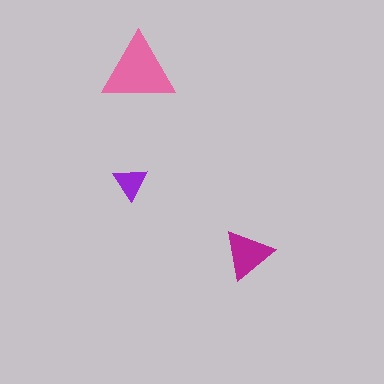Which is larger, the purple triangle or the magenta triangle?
The magenta one.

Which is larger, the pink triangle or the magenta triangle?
The pink one.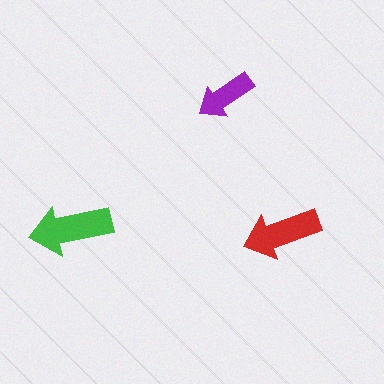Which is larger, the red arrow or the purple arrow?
The red one.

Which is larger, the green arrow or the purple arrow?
The green one.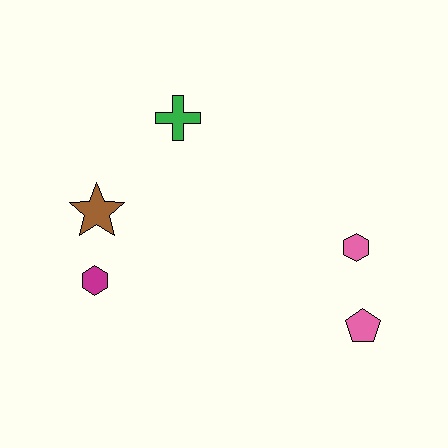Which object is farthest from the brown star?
The pink pentagon is farthest from the brown star.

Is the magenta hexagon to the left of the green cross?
Yes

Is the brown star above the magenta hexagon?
Yes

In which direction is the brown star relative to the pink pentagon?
The brown star is to the left of the pink pentagon.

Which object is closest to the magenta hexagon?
The brown star is closest to the magenta hexagon.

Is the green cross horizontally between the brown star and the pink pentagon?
Yes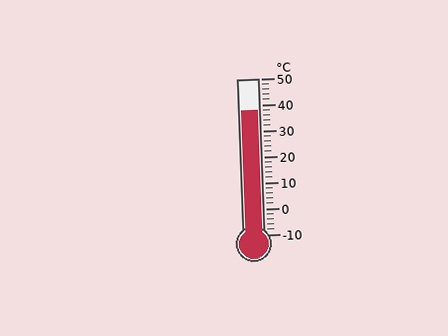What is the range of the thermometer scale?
The thermometer scale ranges from -10°C to 50°C.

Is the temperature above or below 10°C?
The temperature is above 10°C.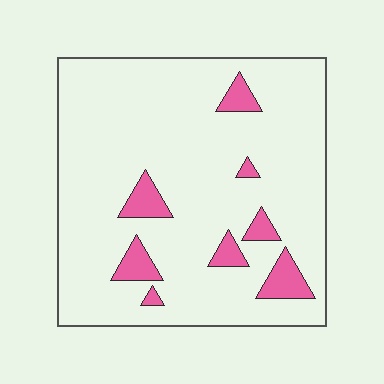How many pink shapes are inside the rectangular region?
8.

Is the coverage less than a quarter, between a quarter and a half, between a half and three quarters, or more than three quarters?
Less than a quarter.